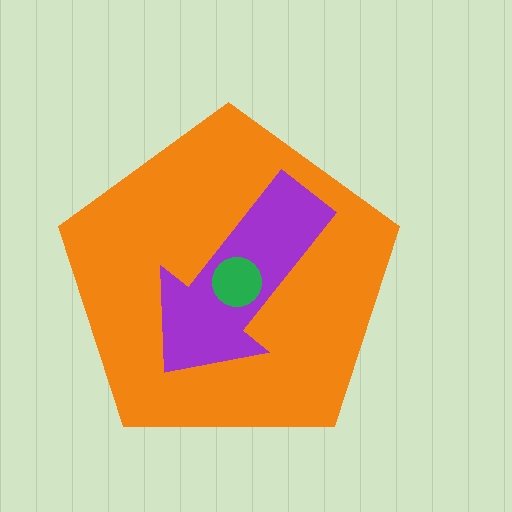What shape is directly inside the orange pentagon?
The purple arrow.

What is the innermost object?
The green circle.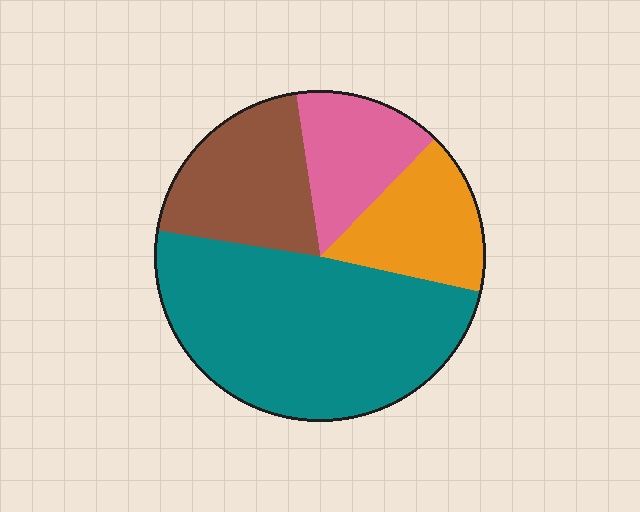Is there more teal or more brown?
Teal.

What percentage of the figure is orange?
Orange takes up less than a quarter of the figure.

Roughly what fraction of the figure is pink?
Pink covers 15% of the figure.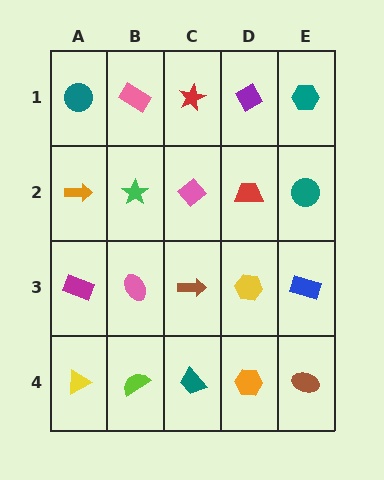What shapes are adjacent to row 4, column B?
A pink ellipse (row 3, column B), a yellow triangle (row 4, column A), a teal trapezoid (row 4, column C).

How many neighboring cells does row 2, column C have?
4.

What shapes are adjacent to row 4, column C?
A brown arrow (row 3, column C), a lime semicircle (row 4, column B), an orange hexagon (row 4, column D).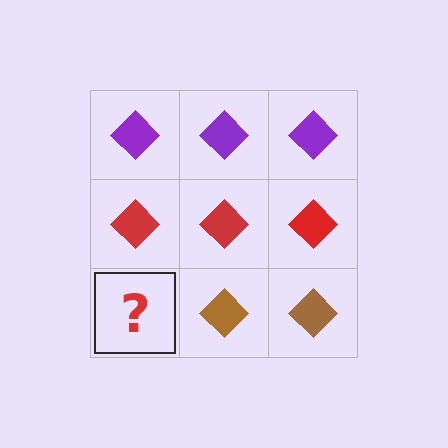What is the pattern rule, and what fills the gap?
The rule is that each row has a consistent color. The gap should be filled with a brown diamond.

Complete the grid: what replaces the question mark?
The question mark should be replaced with a brown diamond.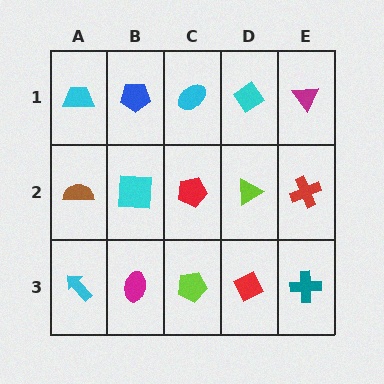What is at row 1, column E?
A magenta triangle.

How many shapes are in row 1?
5 shapes.